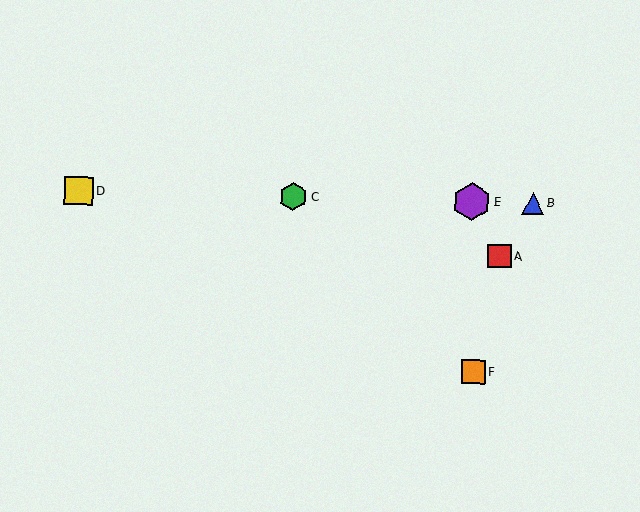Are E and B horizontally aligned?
Yes, both are at y≈202.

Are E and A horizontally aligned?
No, E is at y≈202 and A is at y≈256.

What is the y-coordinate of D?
Object D is at y≈191.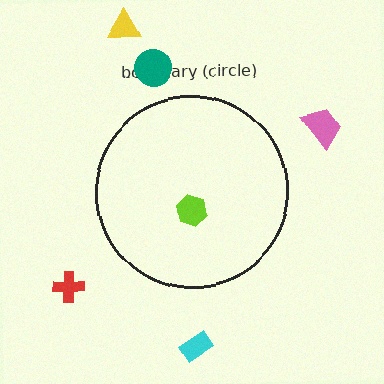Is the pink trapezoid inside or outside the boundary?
Outside.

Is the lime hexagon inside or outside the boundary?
Inside.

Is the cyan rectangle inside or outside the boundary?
Outside.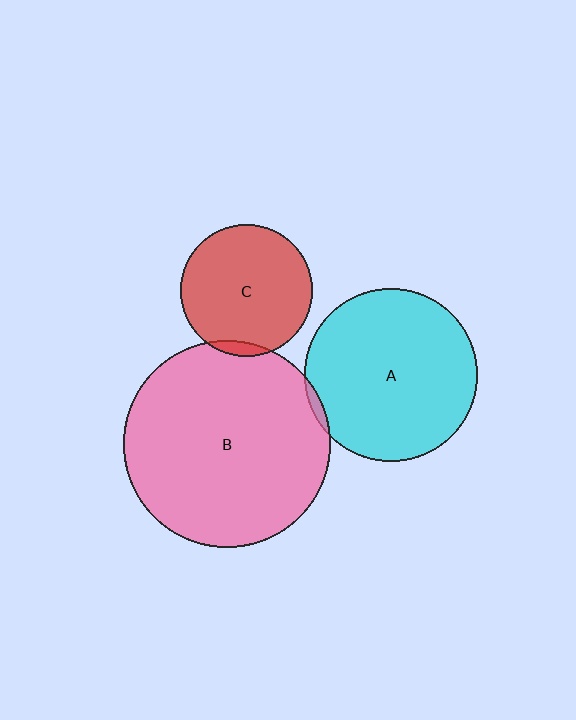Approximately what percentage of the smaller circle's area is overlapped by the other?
Approximately 5%.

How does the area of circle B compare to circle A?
Approximately 1.4 times.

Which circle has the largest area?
Circle B (pink).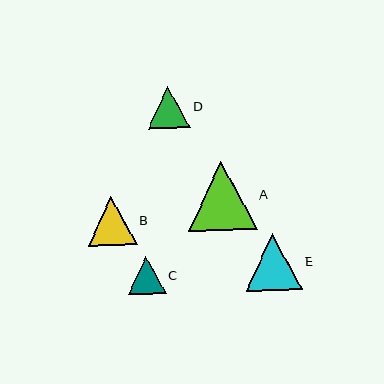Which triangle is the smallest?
Triangle C is the smallest with a size of approximately 37 pixels.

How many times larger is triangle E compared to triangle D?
Triangle E is approximately 1.4 times the size of triangle D.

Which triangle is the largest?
Triangle A is the largest with a size of approximately 69 pixels.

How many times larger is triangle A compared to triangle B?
Triangle A is approximately 1.4 times the size of triangle B.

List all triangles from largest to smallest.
From largest to smallest: A, E, B, D, C.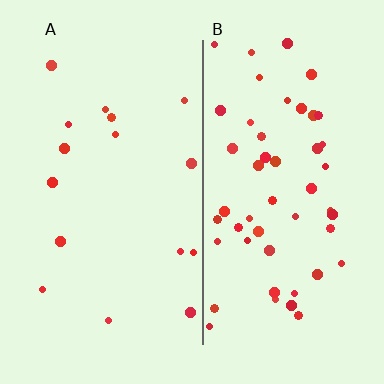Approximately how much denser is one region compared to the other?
Approximately 3.2× — region B over region A.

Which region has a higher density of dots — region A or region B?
B (the right).